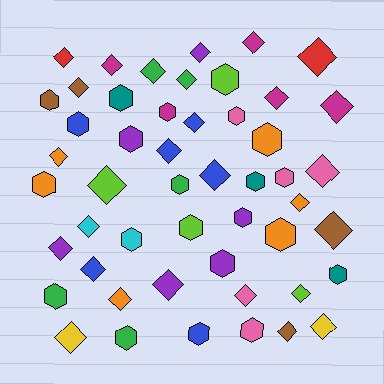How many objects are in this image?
There are 50 objects.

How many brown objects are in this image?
There are 4 brown objects.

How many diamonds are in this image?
There are 28 diamonds.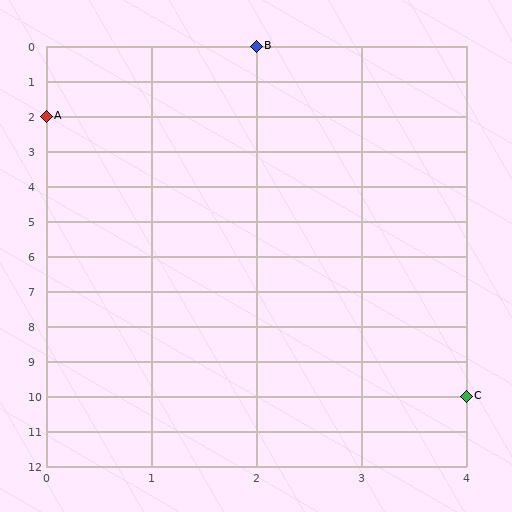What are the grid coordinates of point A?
Point A is at grid coordinates (0, 2).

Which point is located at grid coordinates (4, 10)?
Point C is at (4, 10).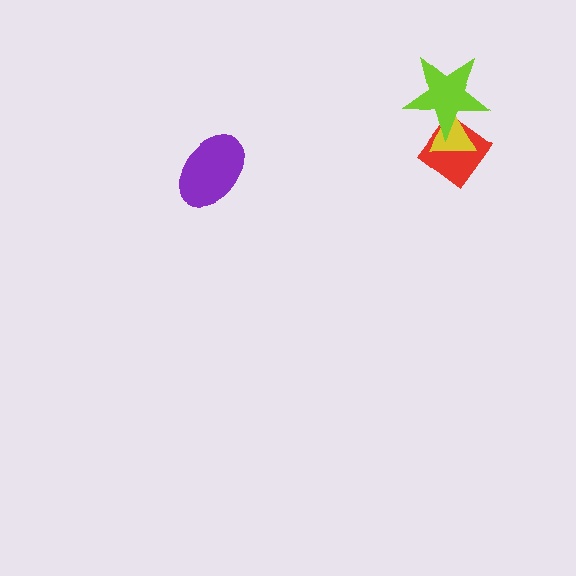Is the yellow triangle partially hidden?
Yes, it is partially covered by another shape.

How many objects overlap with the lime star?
2 objects overlap with the lime star.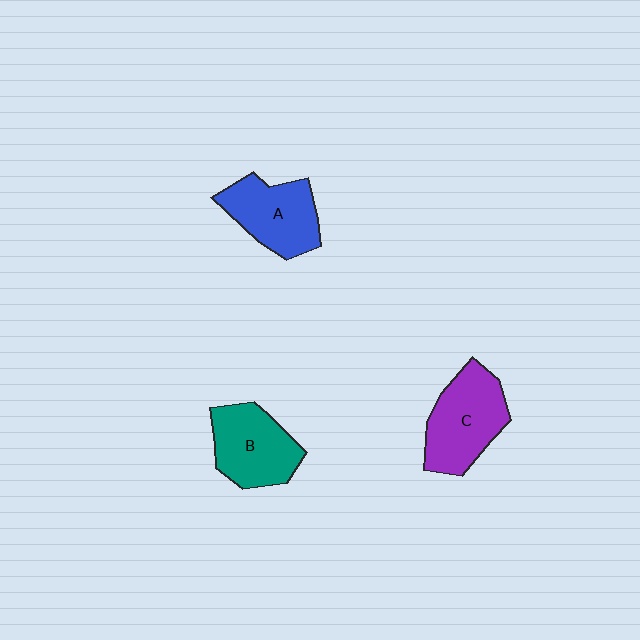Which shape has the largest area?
Shape C (purple).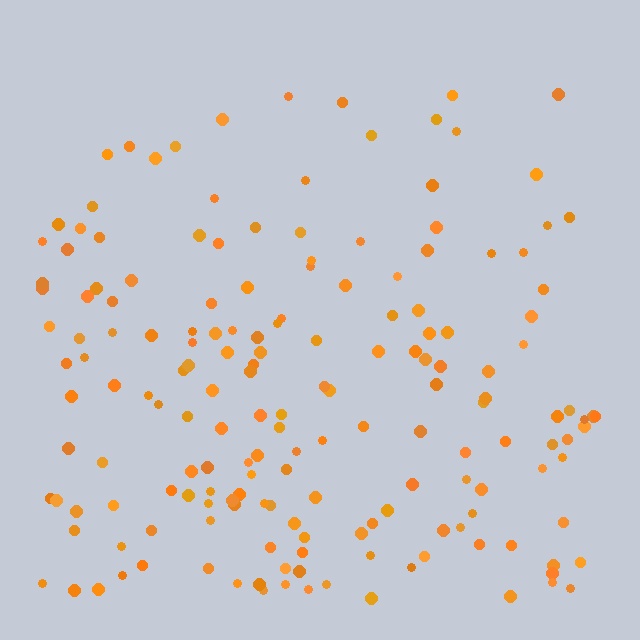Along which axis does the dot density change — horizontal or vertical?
Vertical.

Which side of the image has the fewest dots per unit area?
The top.